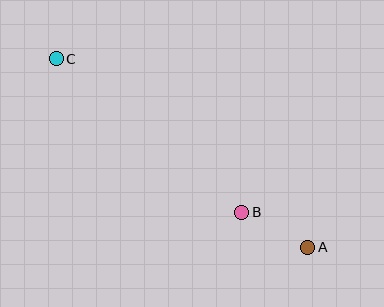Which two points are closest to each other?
Points A and B are closest to each other.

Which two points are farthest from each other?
Points A and C are farthest from each other.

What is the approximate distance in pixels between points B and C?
The distance between B and C is approximately 241 pixels.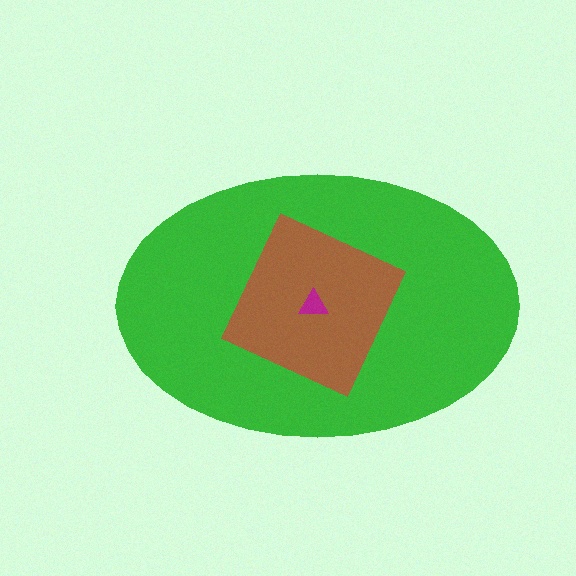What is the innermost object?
The magenta triangle.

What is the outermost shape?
The green ellipse.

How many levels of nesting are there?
3.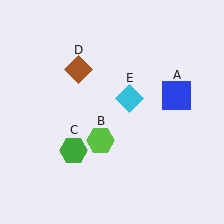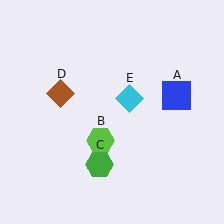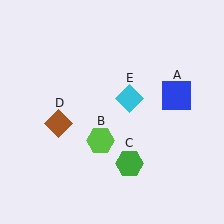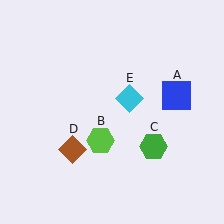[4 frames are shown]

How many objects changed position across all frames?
2 objects changed position: green hexagon (object C), brown diamond (object D).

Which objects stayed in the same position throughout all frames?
Blue square (object A) and lime hexagon (object B) and cyan diamond (object E) remained stationary.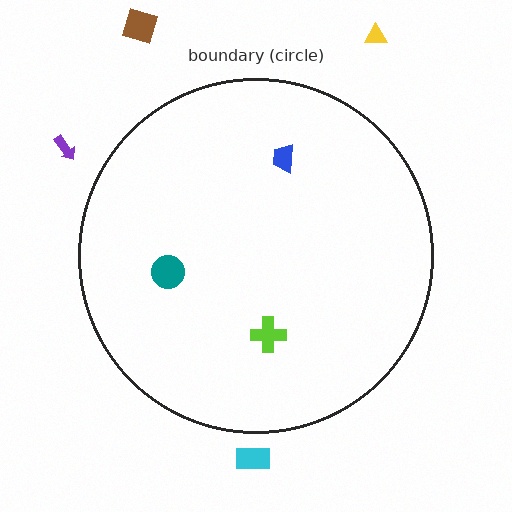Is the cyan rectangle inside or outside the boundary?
Outside.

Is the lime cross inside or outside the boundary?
Inside.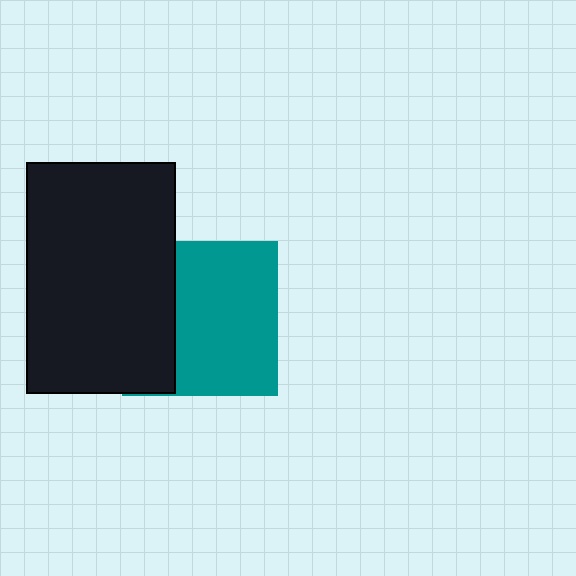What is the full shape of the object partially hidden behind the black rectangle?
The partially hidden object is a teal square.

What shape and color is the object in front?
The object in front is a black rectangle.